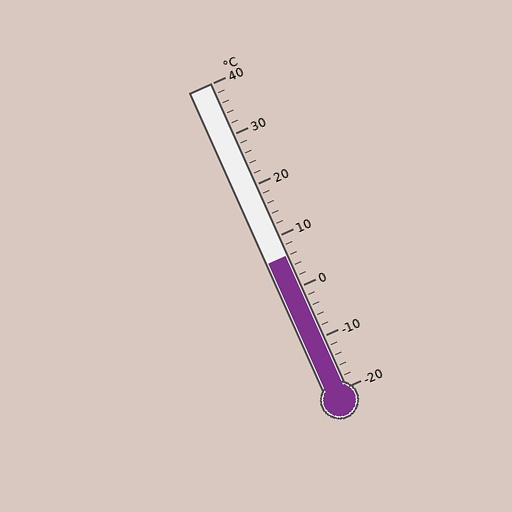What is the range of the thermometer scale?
The thermometer scale ranges from -20°C to 40°C.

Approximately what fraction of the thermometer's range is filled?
The thermometer is filled to approximately 45% of its range.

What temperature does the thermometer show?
The thermometer shows approximately 6°C.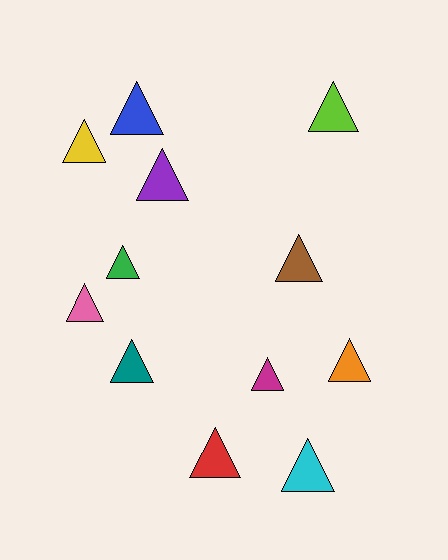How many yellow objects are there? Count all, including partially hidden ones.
There is 1 yellow object.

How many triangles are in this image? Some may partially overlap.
There are 12 triangles.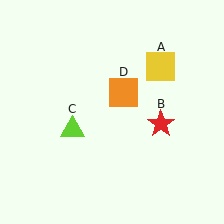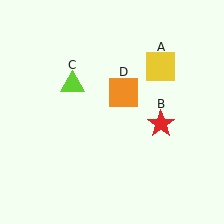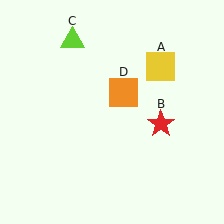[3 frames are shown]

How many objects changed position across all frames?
1 object changed position: lime triangle (object C).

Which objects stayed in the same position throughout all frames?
Yellow square (object A) and red star (object B) and orange square (object D) remained stationary.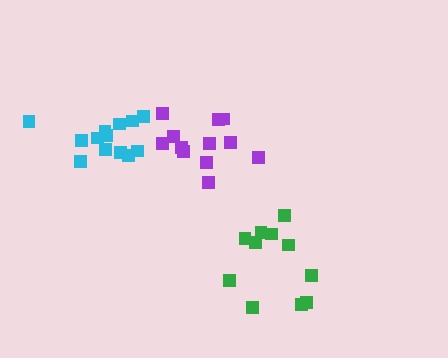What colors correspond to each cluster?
The clusters are colored: green, purple, cyan.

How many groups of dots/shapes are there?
There are 3 groups.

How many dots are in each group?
Group 1: 11 dots, Group 2: 12 dots, Group 3: 13 dots (36 total).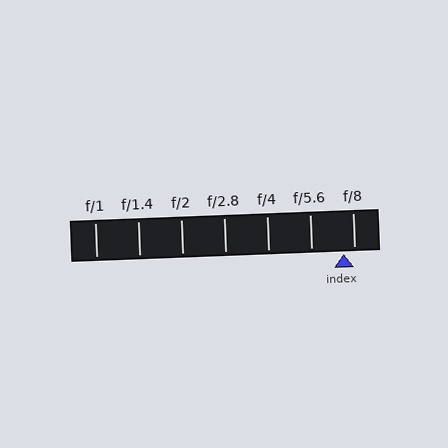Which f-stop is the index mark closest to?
The index mark is closest to f/8.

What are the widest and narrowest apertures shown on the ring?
The widest aperture shown is f/1 and the narrowest is f/8.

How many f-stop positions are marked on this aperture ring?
There are 7 f-stop positions marked.